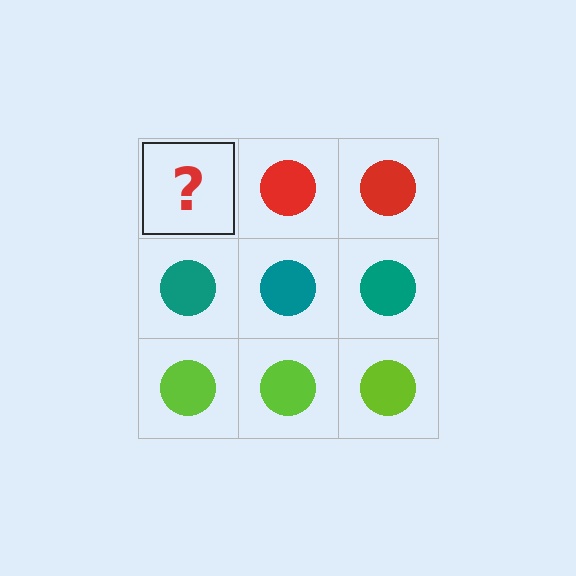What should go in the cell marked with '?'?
The missing cell should contain a red circle.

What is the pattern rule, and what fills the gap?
The rule is that each row has a consistent color. The gap should be filled with a red circle.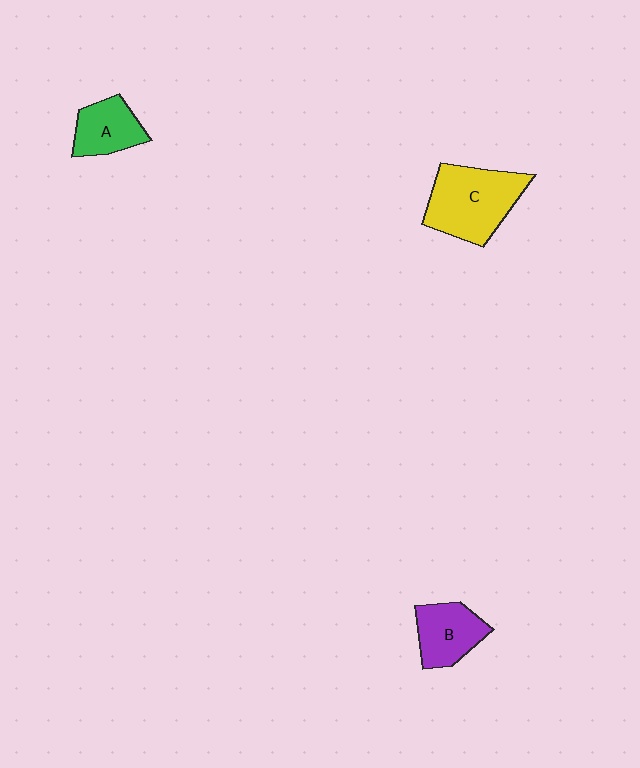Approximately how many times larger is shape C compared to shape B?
Approximately 1.6 times.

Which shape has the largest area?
Shape C (yellow).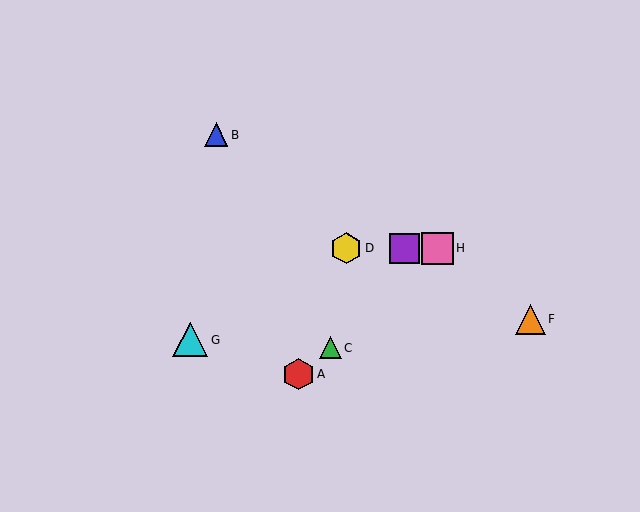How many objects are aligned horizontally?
3 objects (D, E, H) are aligned horizontally.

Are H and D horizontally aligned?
Yes, both are at y≈248.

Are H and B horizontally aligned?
No, H is at y≈248 and B is at y≈135.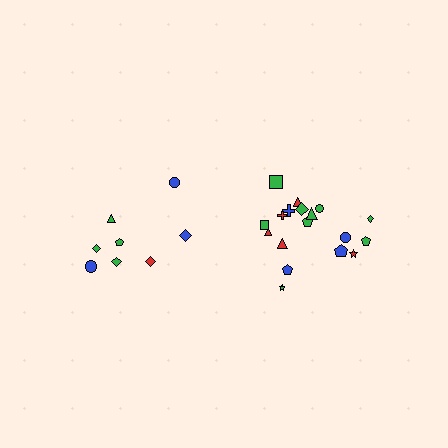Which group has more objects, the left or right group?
The right group.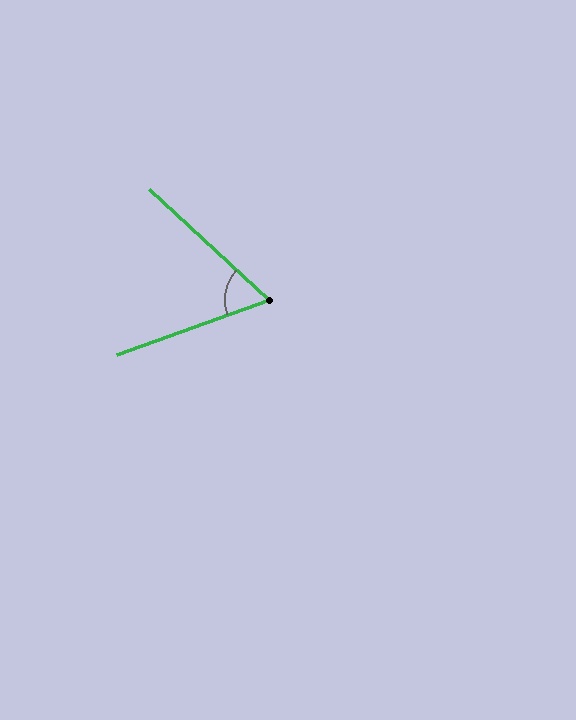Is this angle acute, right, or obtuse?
It is acute.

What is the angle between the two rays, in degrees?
Approximately 63 degrees.